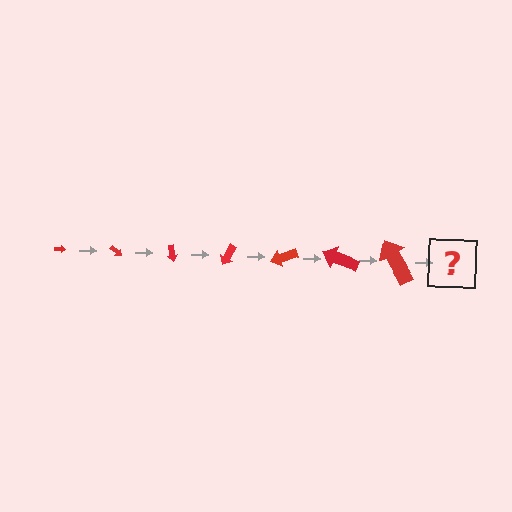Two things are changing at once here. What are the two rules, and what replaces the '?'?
The two rules are that the arrow grows larger each step and it rotates 40 degrees each step. The '?' should be an arrow, larger than the previous one and rotated 280 degrees from the start.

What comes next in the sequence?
The next element should be an arrow, larger than the previous one and rotated 280 degrees from the start.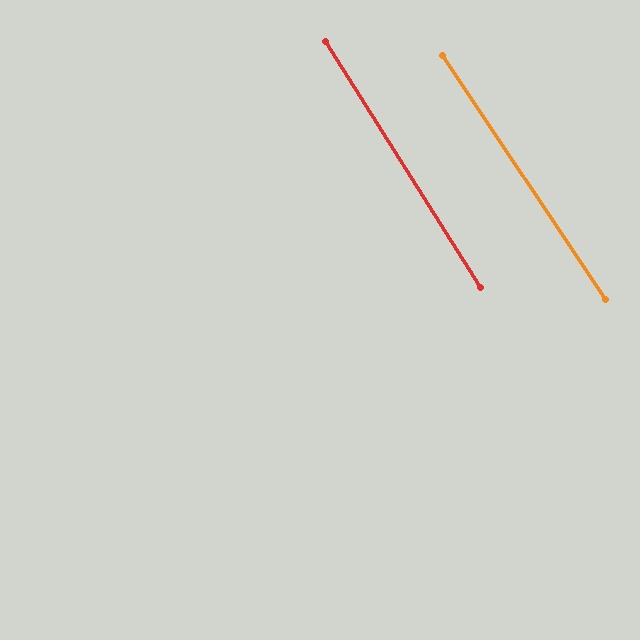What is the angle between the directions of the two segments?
Approximately 1 degree.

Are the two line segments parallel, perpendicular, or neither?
Parallel — their directions differ by only 1.4°.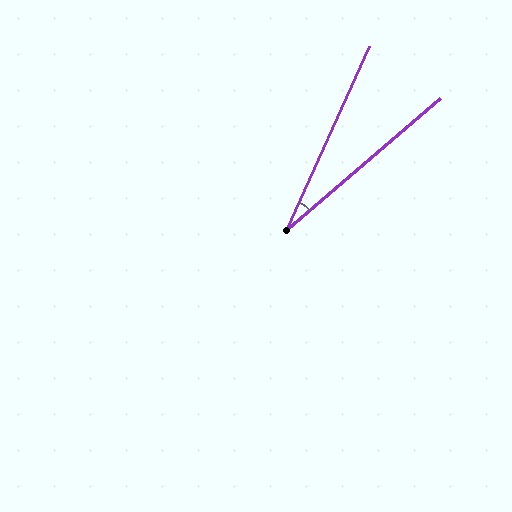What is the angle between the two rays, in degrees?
Approximately 25 degrees.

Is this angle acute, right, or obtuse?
It is acute.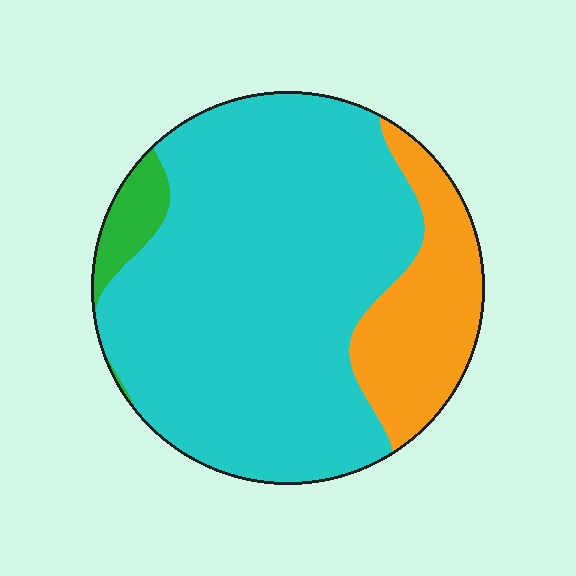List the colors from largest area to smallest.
From largest to smallest: cyan, orange, green.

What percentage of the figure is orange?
Orange covers 19% of the figure.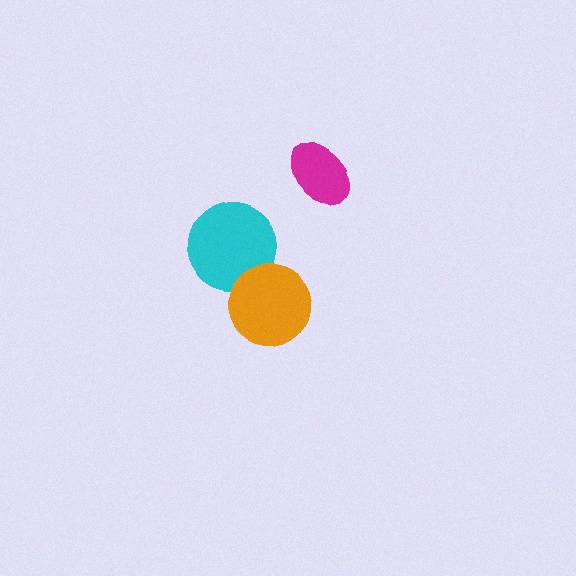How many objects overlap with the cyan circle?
1 object overlaps with the cyan circle.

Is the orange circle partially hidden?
No, no other shape covers it.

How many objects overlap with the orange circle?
1 object overlaps with the orange circle.